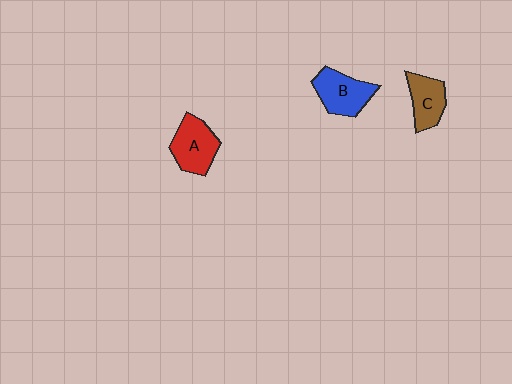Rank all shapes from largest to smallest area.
From largest to smallest: A (red), B (blue), C (brown).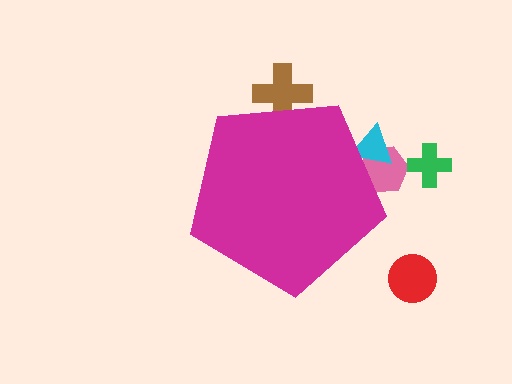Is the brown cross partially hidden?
Yes, the brown cross is partially hidden behind the magenta pentagon.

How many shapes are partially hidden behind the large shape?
3 shapes are partially hidden.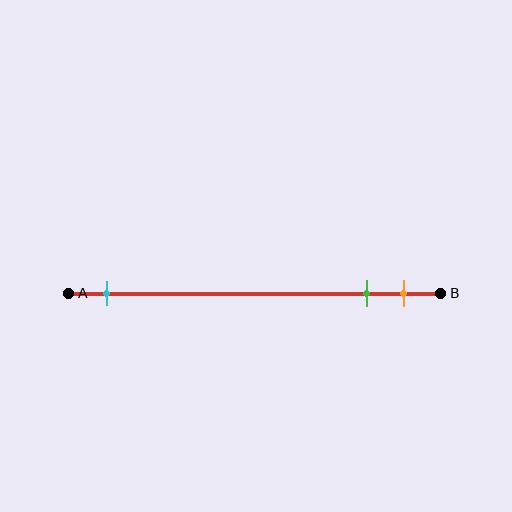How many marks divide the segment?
There are 3 marks dividing the segment.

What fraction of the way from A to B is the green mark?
The green mark is approximately 80% (0.8) of the way from A to B.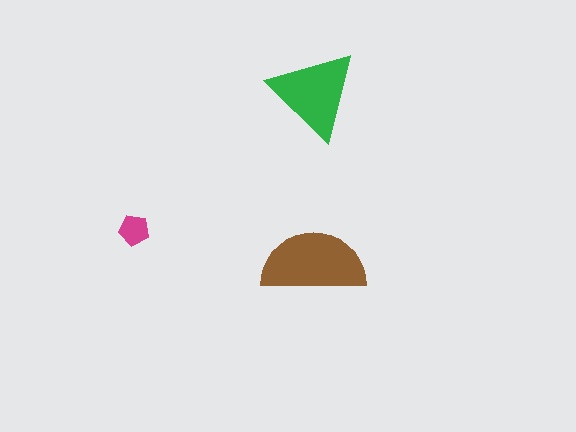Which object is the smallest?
The magenta pentagon.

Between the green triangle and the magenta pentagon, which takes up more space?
The green triangle.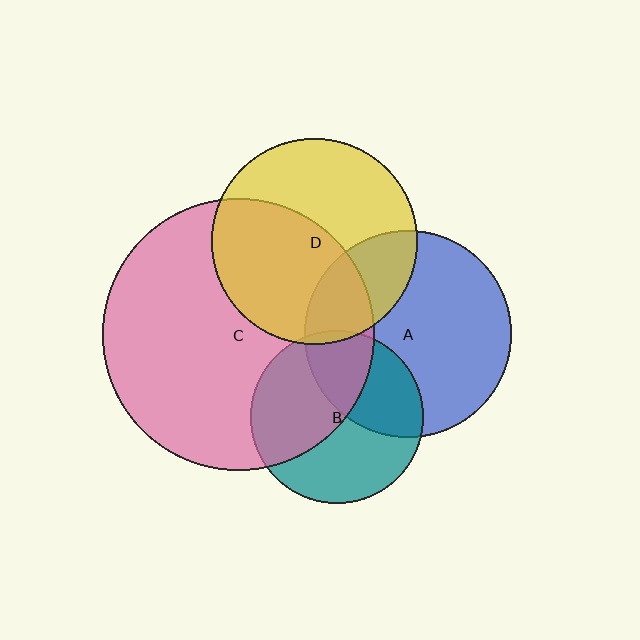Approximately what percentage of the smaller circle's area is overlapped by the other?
Approximately 35%.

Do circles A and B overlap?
Yes.